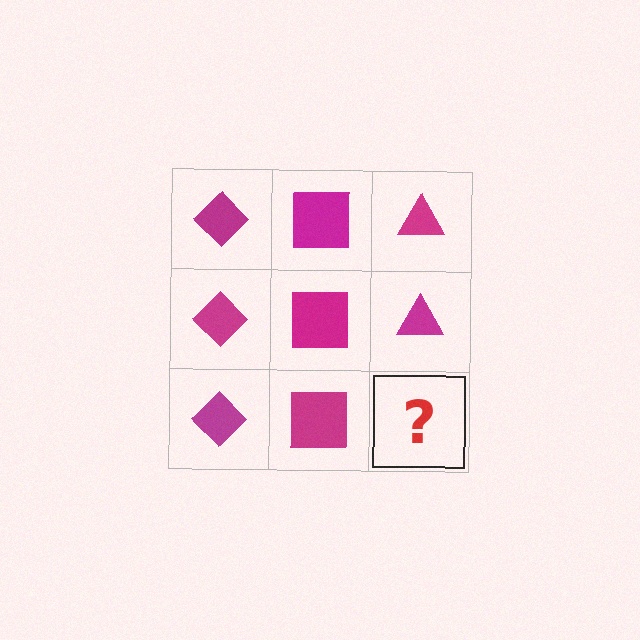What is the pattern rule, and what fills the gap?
The rule is that each column has a consistent shape. The gap should be filled with a magenta triangle.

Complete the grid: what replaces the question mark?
The question mark should be replaced with a magenta triangle.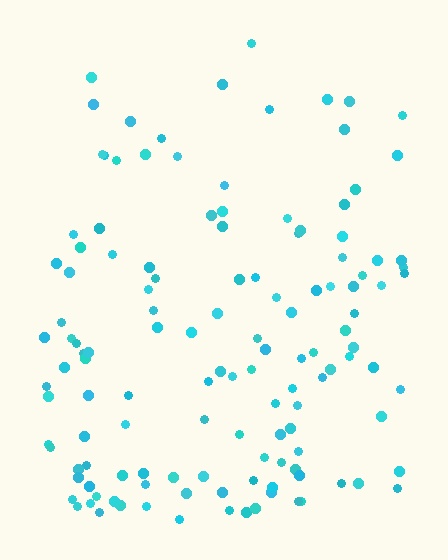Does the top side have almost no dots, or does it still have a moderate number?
Still a moderate number, just noticeably fewer than the bottom.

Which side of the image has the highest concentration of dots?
The bottom.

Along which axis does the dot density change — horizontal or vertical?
Vertical.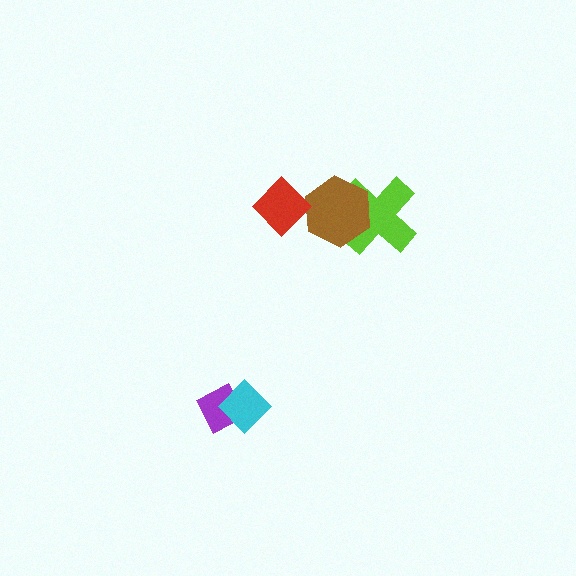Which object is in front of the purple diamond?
The cyan diamond is in front of the purple diamond.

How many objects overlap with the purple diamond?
1 object overlaps with the purple diamond.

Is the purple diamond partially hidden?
Yes, it is partially covered by another shape.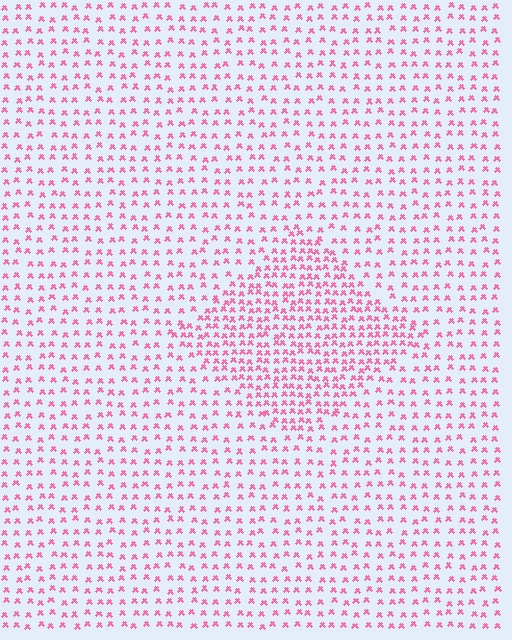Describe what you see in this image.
The image contains small pink elements arranged at two different densities. A diamond-shaped region is visible where the elements are more densely packed than the surrounding area.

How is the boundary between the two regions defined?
The boundary is defined by a change in element density (approximately 1.9x ratio). All elements are the same color, size, and shape.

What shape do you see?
I see a diamond.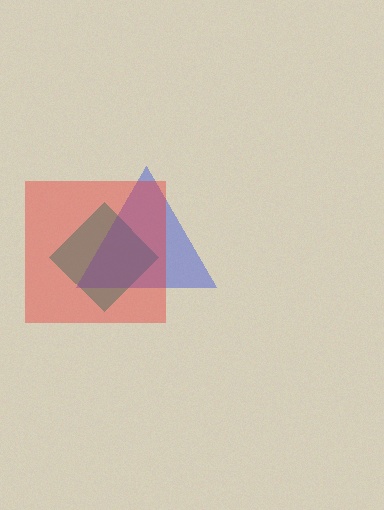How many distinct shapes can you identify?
There are 3 distinct shapes: a teal diamond, a blue triangle, a red square.